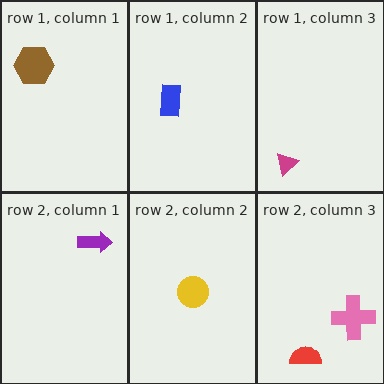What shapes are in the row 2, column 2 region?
The yellow circle.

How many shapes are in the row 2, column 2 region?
1.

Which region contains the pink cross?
The row 2, column 3 region.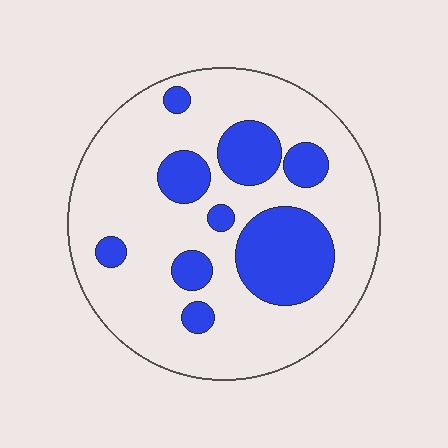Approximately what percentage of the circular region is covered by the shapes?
Approximately 25%.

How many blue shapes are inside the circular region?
9.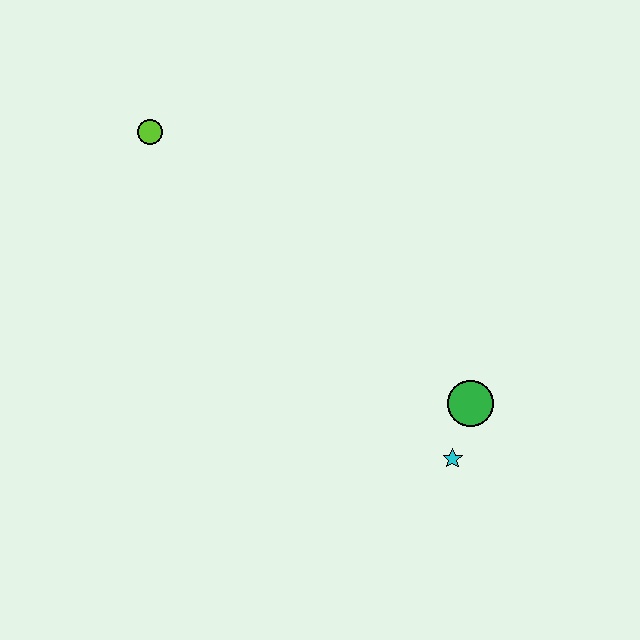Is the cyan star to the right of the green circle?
No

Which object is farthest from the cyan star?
The lime circle is farthest from the cyan star.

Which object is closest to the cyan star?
The green circle is closest to the cyan star.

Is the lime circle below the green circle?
No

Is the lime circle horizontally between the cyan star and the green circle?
No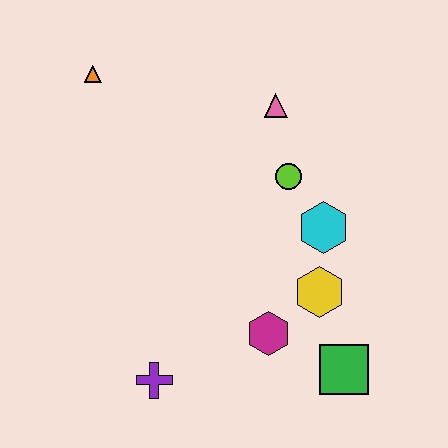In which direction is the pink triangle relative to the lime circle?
The pink triangle is above the lime circle.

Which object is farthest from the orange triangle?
The green square is farthest from the orange triangle.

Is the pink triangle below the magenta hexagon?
No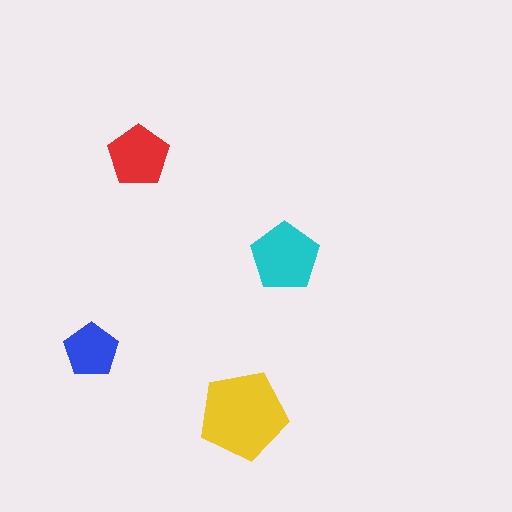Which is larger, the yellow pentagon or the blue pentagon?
The yellow one.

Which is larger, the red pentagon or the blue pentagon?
The red one.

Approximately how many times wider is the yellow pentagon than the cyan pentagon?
About 1.5 times wider.